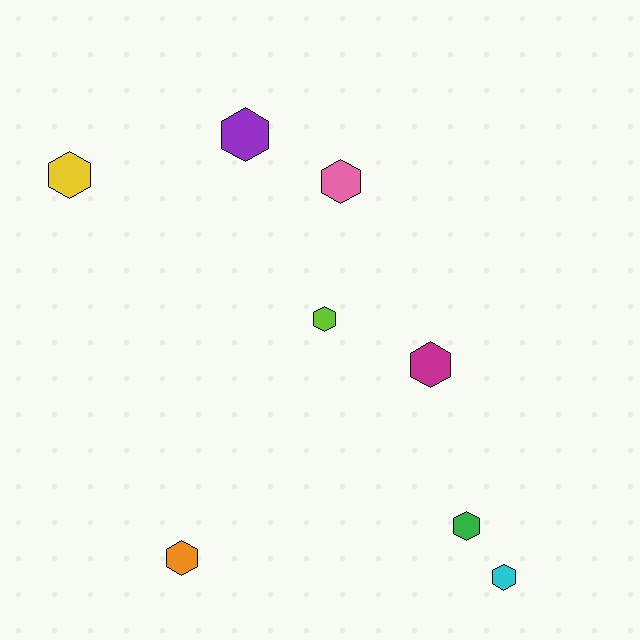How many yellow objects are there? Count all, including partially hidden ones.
There is 1 yellow object.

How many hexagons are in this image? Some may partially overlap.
There are 8 hexagons.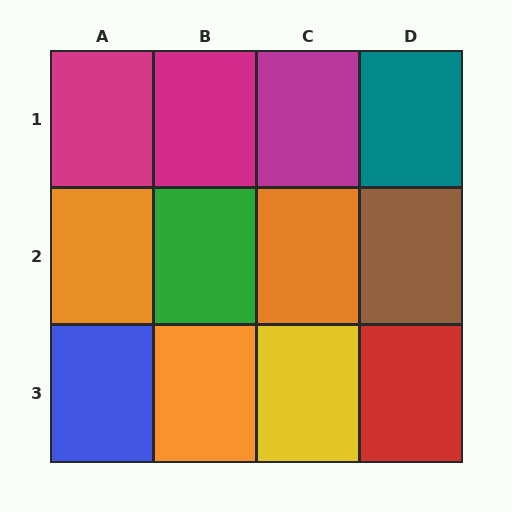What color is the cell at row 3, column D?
Red.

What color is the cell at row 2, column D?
Brown.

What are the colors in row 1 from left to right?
Magenta, magenta, magenta, teal.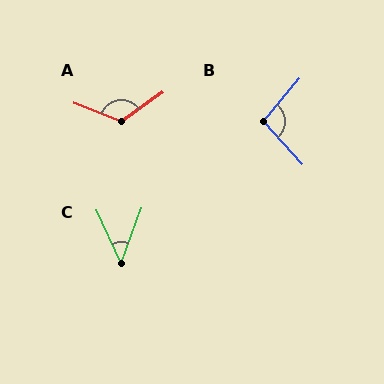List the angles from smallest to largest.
C (45°), B (98°), A (124°).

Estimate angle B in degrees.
Approximately 98 degrees.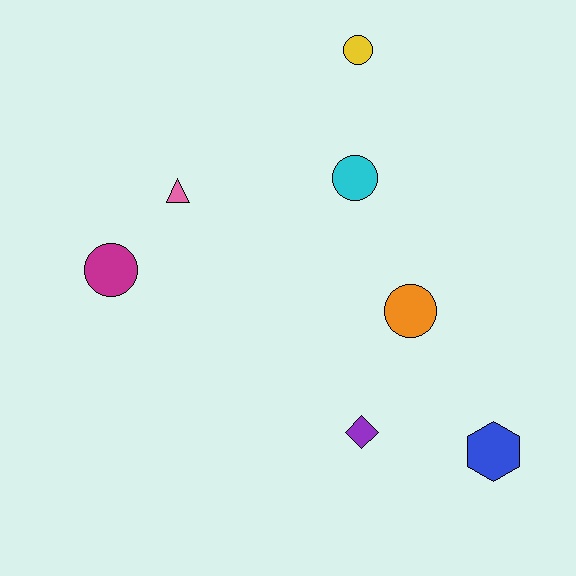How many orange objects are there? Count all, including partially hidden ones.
There is 1 orange object.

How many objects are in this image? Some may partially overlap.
There are 7 objects.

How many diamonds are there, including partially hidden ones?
There is 1 diamond.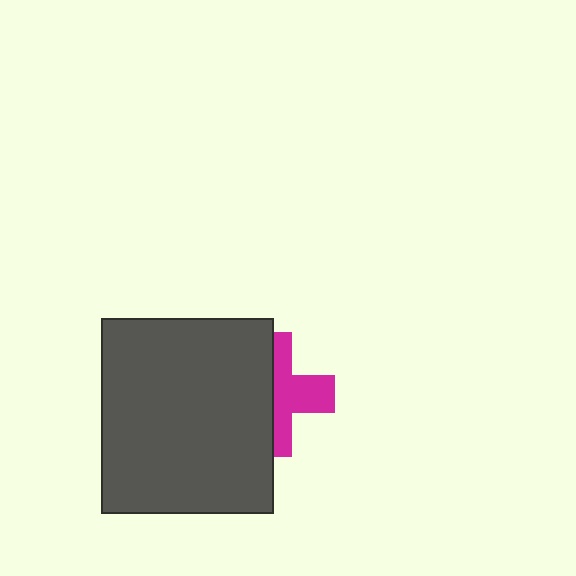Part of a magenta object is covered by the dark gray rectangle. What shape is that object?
It is a cross.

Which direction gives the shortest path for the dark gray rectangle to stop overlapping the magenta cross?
Moving left gives the shortest separation.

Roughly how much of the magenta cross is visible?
About half of it is visible (roughly 48%).